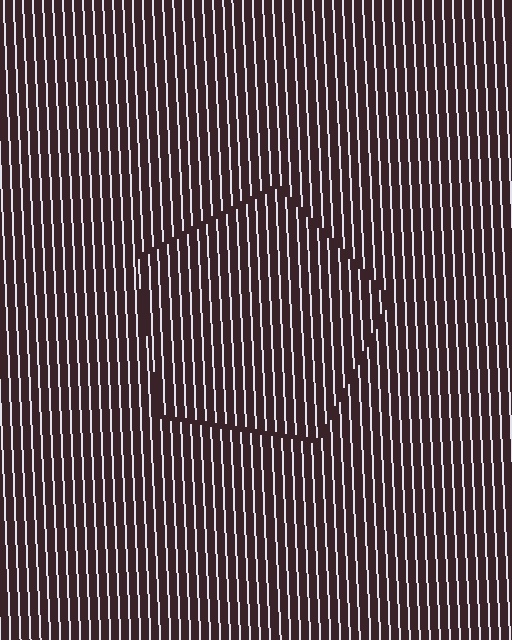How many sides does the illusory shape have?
5 sides — the line-ends trace a pentagon.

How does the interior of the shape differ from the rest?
The interior of the shape contains the same grating, shifted by half a period — the contour is defined by the phase discontinuity where line-ends from the inner and outer gratings abut.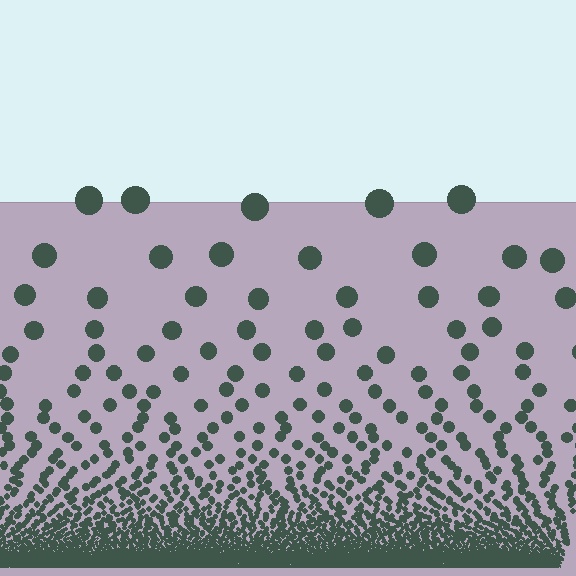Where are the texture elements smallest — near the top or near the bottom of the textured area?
Near the bottom.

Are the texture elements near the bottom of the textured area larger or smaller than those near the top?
Smaller. The gradient is inverted — elements near the bottom are smaller and denser.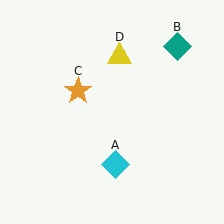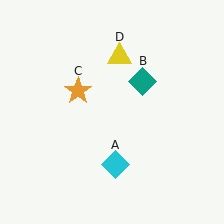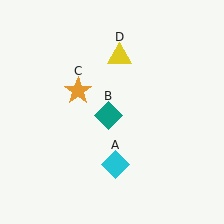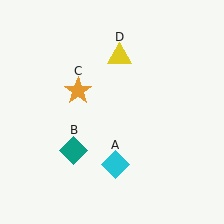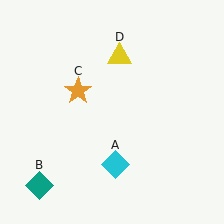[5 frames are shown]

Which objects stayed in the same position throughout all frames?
Cyan diamond (object A) and orange star (object C) and yellow triangle (object D) remained stationary.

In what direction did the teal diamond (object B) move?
The teal diamond (object B) moved down and to the left.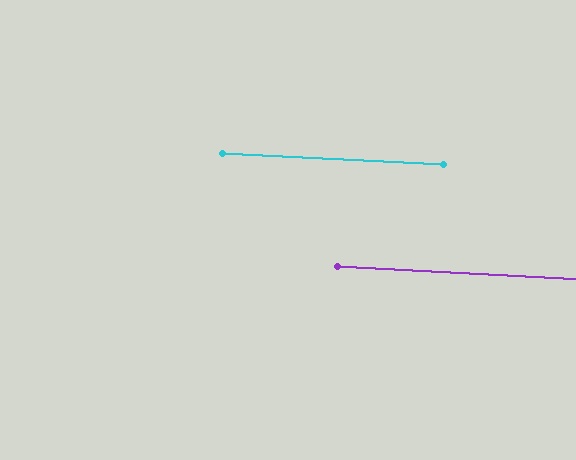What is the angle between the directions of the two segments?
Approximately 0 degrees.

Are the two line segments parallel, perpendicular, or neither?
Parallel — their directions differ by only 0.3°.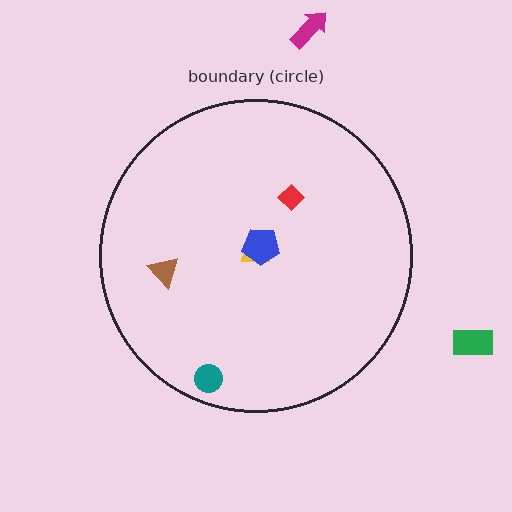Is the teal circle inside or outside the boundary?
Inside.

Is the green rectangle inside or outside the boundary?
Outside.